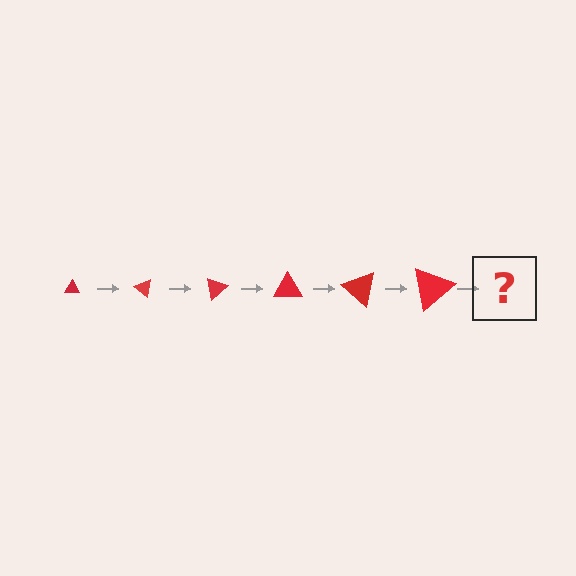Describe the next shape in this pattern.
It should be a triangle, larger than the previous one and rotated 240 degrees from the start.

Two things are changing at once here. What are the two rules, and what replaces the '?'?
The two rules are that the triangle grows larger each step and it rotates 40 degrees each step. The '?' should be a triangle, larger than the previous one and rotated 240 degrees from the start.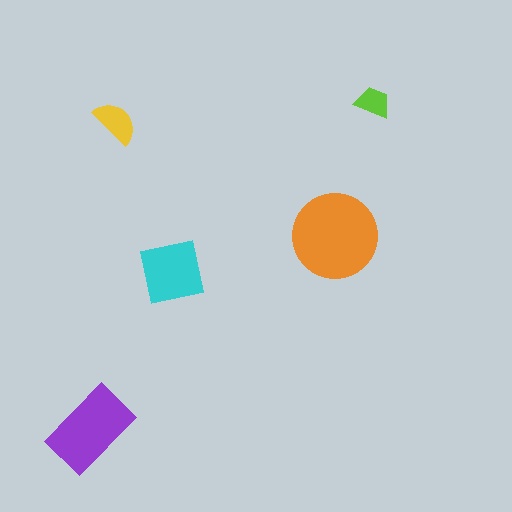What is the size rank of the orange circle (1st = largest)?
1st.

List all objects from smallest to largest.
The lime trapezoid, the yellow semicircle, the cyan square, the purple rectangle, the orange circle.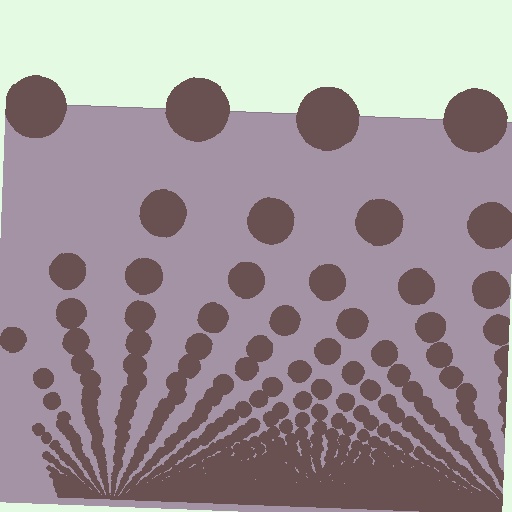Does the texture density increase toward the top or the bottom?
Density increases toward the bottom.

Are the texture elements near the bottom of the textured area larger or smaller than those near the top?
Smaller. The gradient is inverted — elements near the bottom are smaller and denser.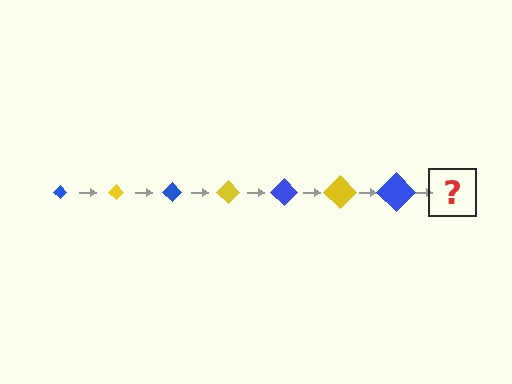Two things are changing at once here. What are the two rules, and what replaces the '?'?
The two rules are that the diamond grows larger each step and the color cycles through blue and yellow. The '?' should be a yellow diamond, larger than the previous one.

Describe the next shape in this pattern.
It should be a yellow diamond, larger than the previous one.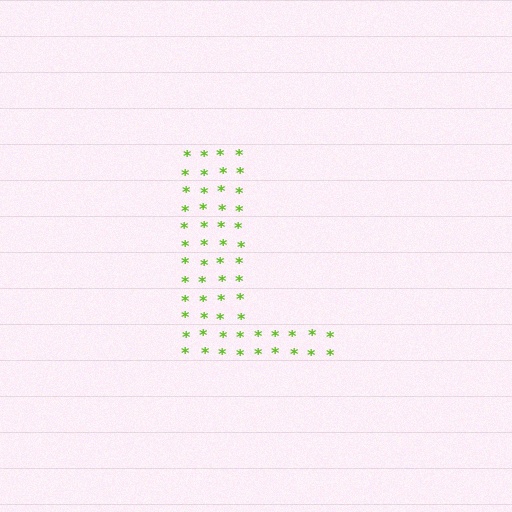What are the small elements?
The small elements are asterisks.